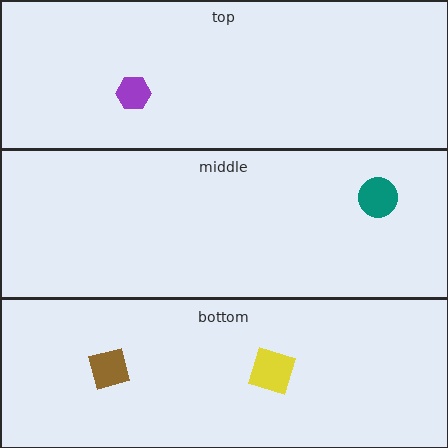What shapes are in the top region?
The purple hexagon.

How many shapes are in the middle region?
1.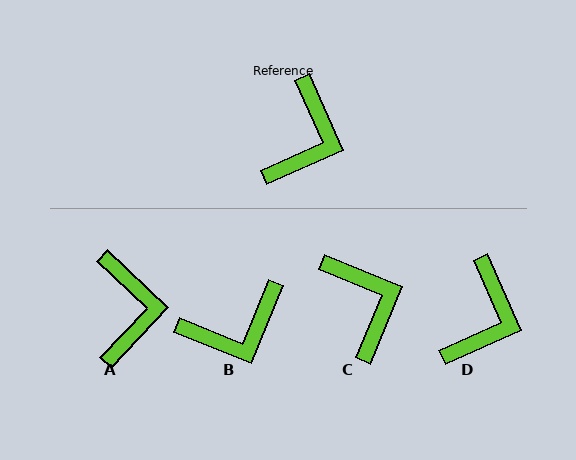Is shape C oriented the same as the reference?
No, it is off by about 44 degrees.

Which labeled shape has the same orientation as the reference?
D.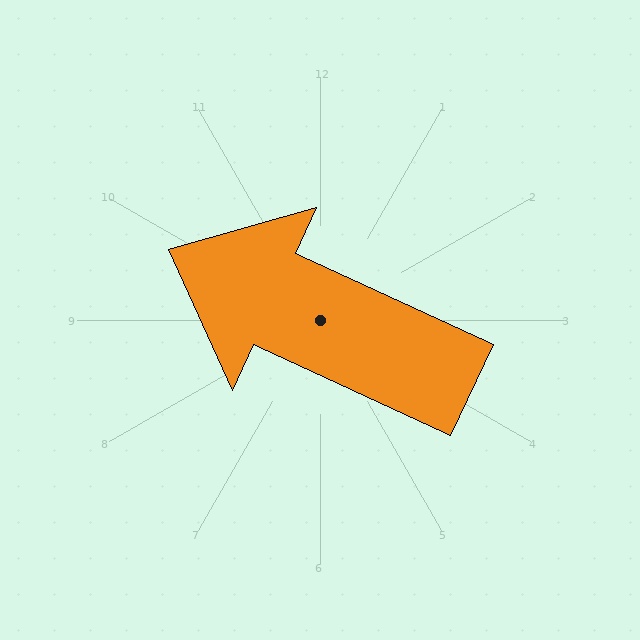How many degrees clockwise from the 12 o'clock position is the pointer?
Approximately 295 degrees.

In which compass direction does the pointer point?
Northwest.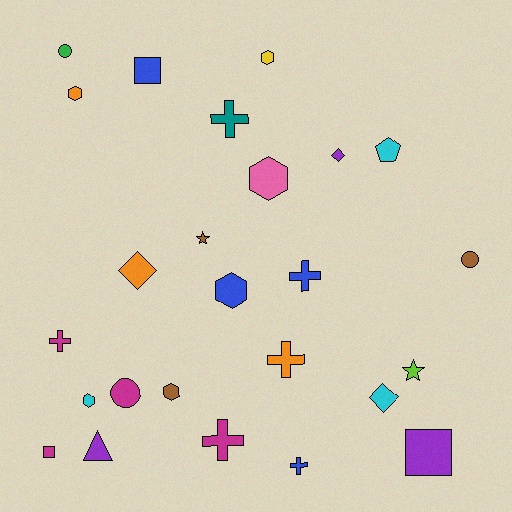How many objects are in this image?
There are 25 objects.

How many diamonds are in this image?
There are 3 diamonds.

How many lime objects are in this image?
There is 1 lime object.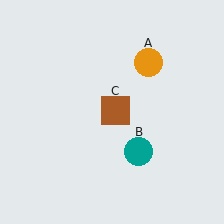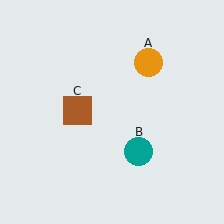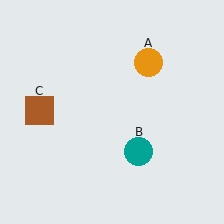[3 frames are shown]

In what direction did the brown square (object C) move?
The brown square (object C) moved left.